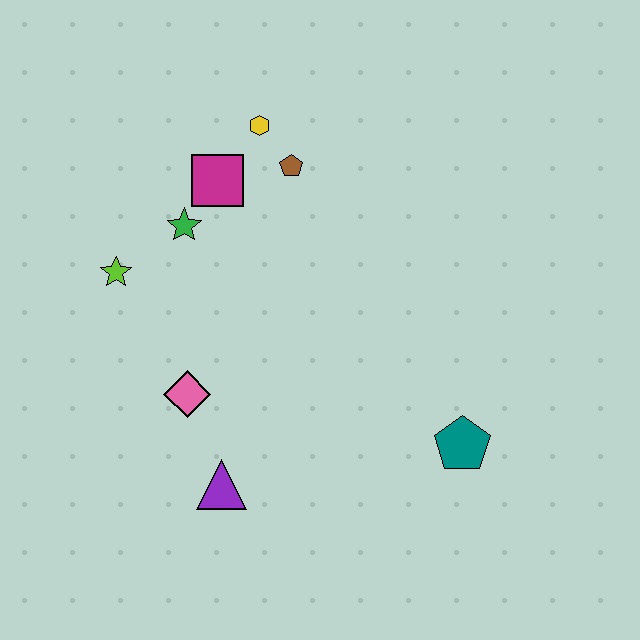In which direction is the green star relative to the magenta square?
The green star is below the magenta square.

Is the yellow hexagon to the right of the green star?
Yes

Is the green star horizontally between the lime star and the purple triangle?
Yes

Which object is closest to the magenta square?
The green star is closest to the magenta square.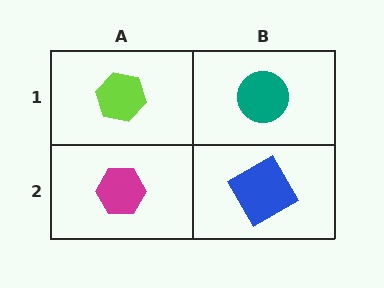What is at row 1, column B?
A teal circle.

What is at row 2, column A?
A magenta hexagon.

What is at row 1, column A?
A lime hexagon.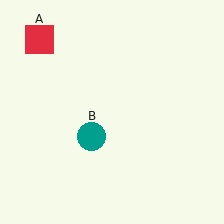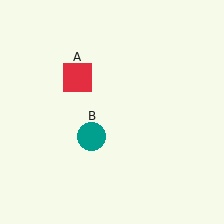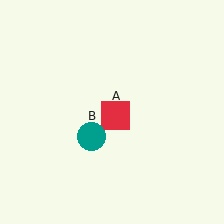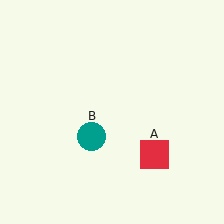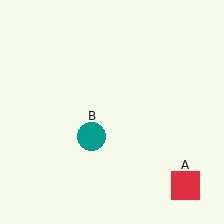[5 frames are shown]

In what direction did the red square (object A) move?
The red square (object A) moved down and to the right.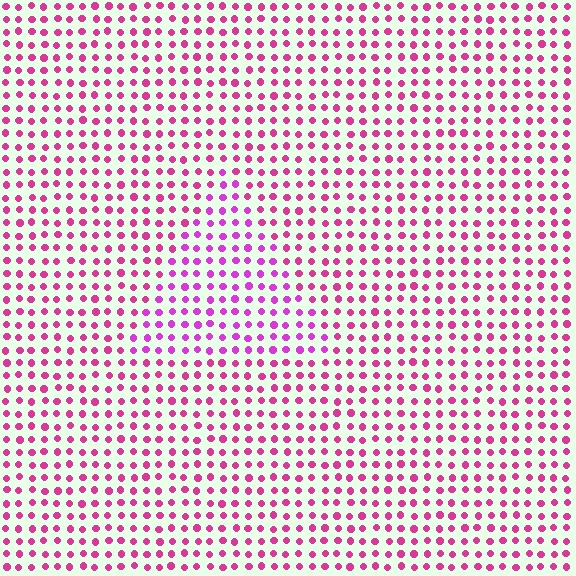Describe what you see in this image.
The image is filled with small magenta elements in a uniform arrangement. A triangle-shaped region is visible where the elements are tinted to a slightly different hue, forming a subtle color boundary.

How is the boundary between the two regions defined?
The boundary is defined purely by a slight shift in hue (about 24 degrees). Spacing, size, and orientation are identical on both sides.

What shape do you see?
I see a triangle.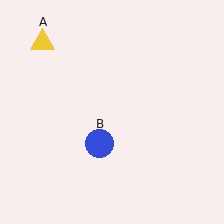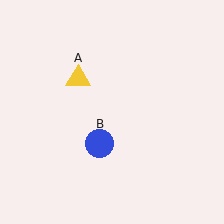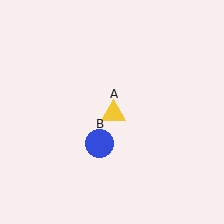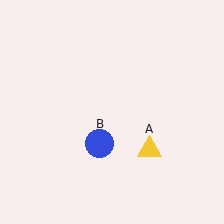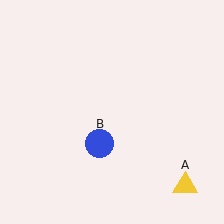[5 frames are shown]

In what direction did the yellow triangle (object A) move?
The yellow triangle (object A) moved down and to the right.